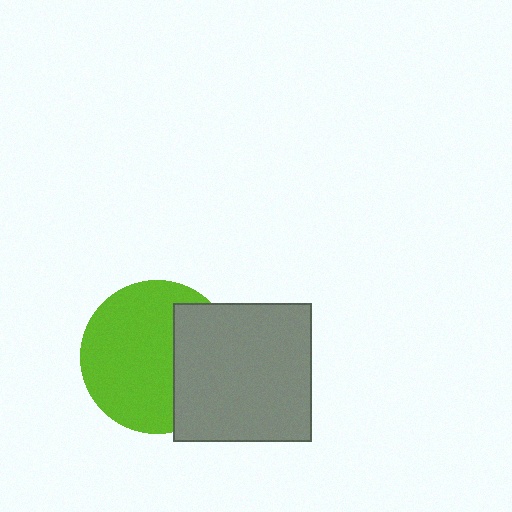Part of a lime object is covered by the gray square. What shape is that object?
It is a circle.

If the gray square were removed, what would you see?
You would see the complete lime circle.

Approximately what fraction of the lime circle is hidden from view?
Roughly 34% of the lime circle is hidden behind the gray square.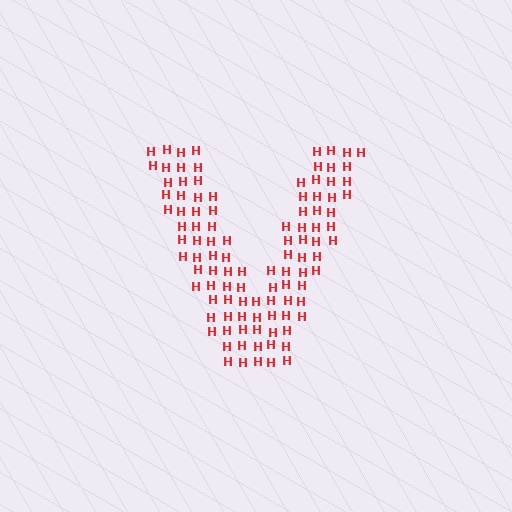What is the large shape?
The large shape is the letter V.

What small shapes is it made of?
It is made of small letter H's.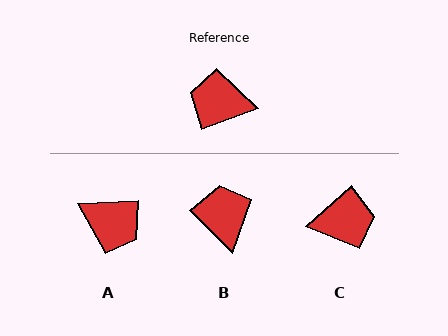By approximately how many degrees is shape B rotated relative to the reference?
Approximately 66 degrees clockwise.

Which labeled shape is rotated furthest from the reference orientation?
A, about 162 degrees away.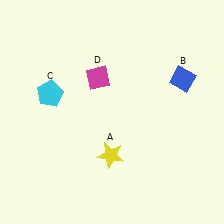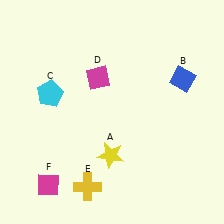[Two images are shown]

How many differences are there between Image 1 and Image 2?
There are 2 differences between the two images.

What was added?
A yellow cross (E), a magenta diamond (F) were added in Image 2.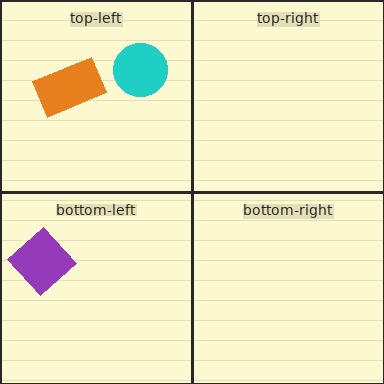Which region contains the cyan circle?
The top-left region.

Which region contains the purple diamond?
The bottom-left region.